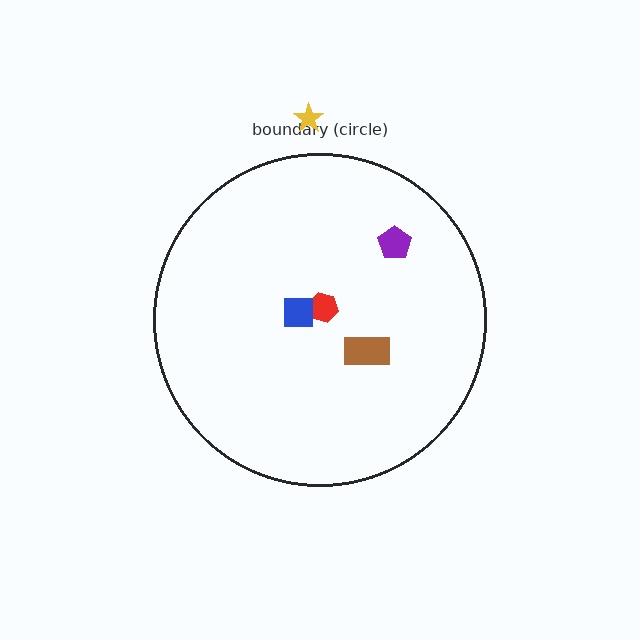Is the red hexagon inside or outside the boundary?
Inside.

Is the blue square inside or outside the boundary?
Inside.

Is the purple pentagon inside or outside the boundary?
Inside.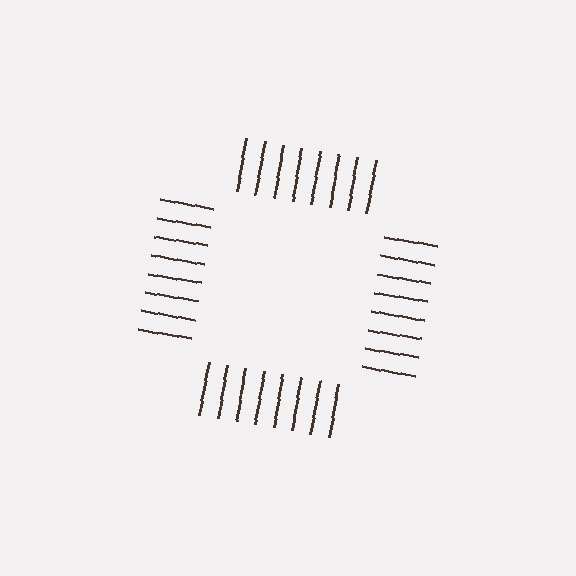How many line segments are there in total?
32 — 8 along each of the 4 edges.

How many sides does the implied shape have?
4 sides — the line-ends trace a square.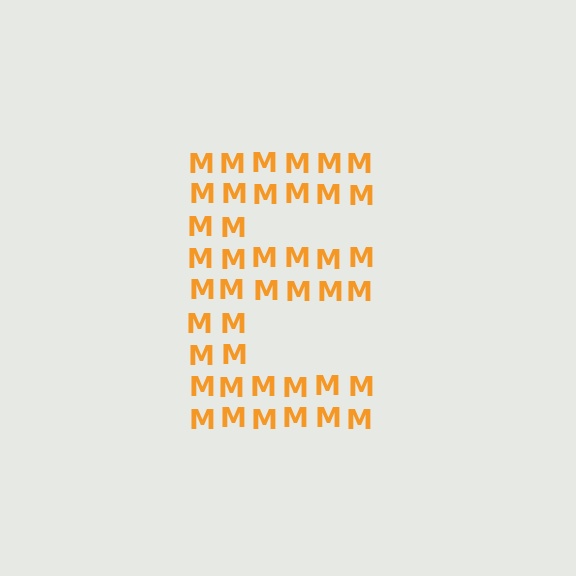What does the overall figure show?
The overall figure shows the letter E.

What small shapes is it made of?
It is made of small letter M's.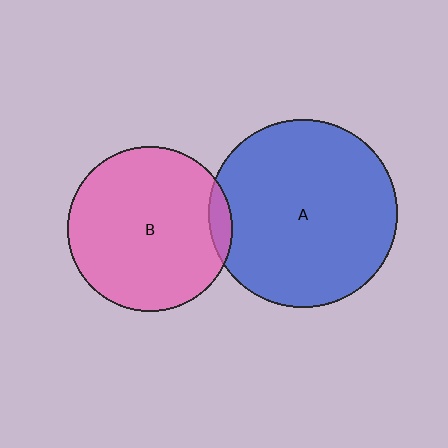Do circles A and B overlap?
Yes.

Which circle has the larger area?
Circle A (blue).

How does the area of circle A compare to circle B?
Approximately 1.3 times.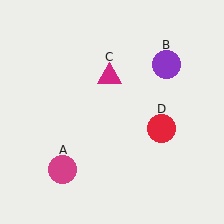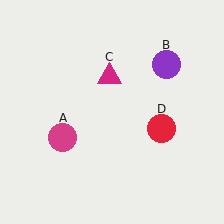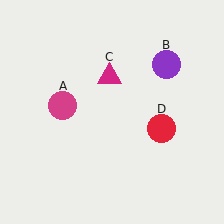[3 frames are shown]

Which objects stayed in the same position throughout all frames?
Purple circle (object B) and magenta triangle (object C) and red circle (object D) remained stationary.